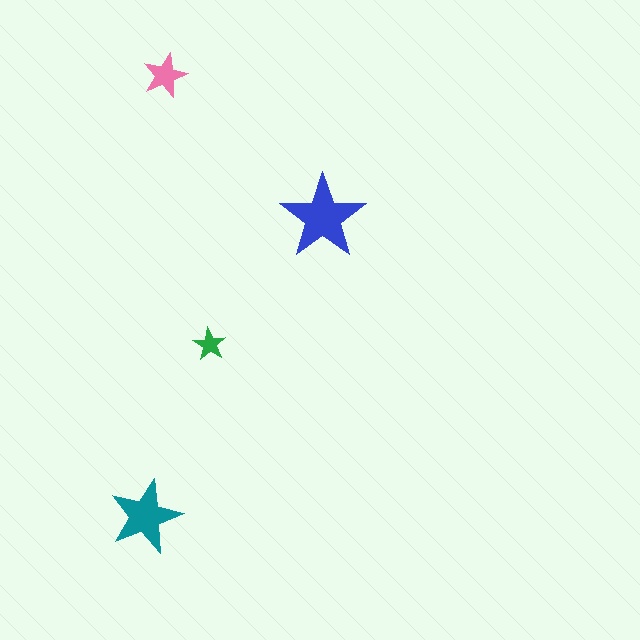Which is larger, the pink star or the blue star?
The blue one.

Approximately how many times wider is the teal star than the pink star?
About 1.5 times wider.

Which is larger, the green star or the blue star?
The blue one.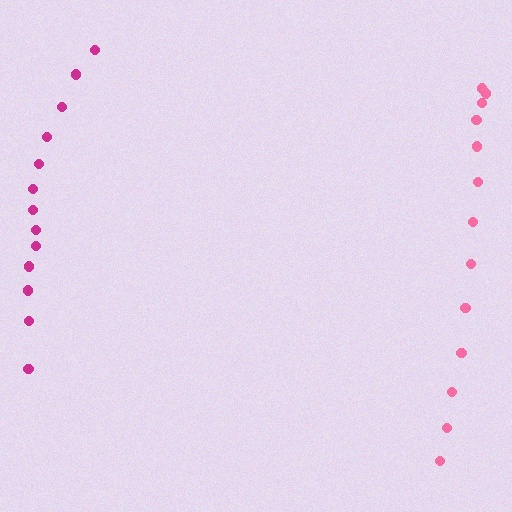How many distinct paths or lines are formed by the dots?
There are 2 distinct paths.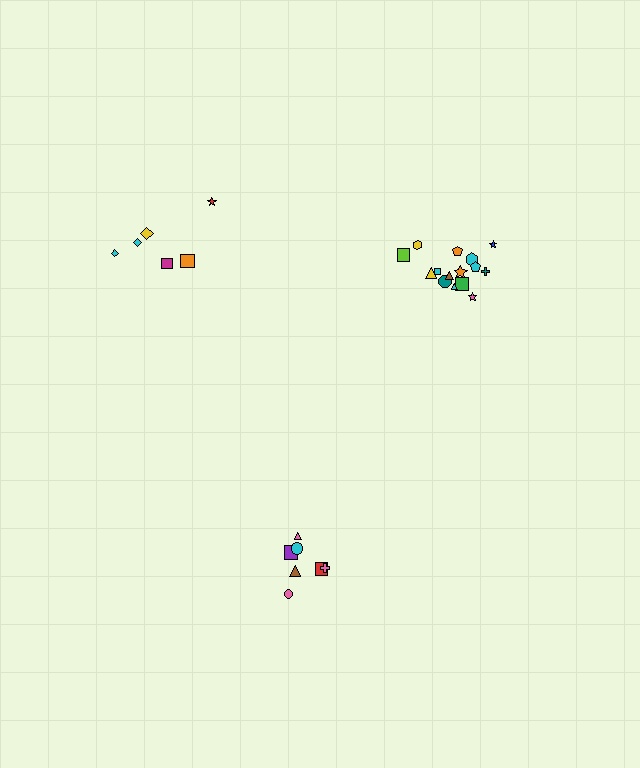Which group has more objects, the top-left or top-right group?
The top-right group.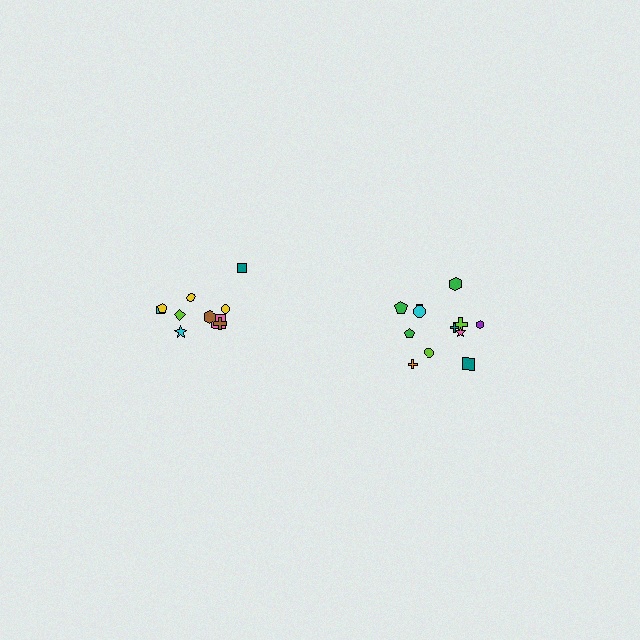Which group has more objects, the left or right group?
The right group.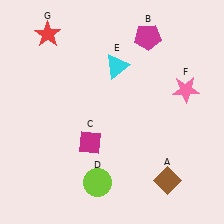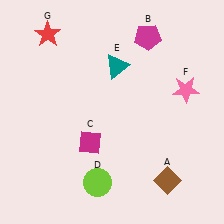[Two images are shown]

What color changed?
The triangle (E) changed from cyan in Image 1 to teal in Image 2.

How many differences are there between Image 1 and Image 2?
There is 1 difference between the two images.